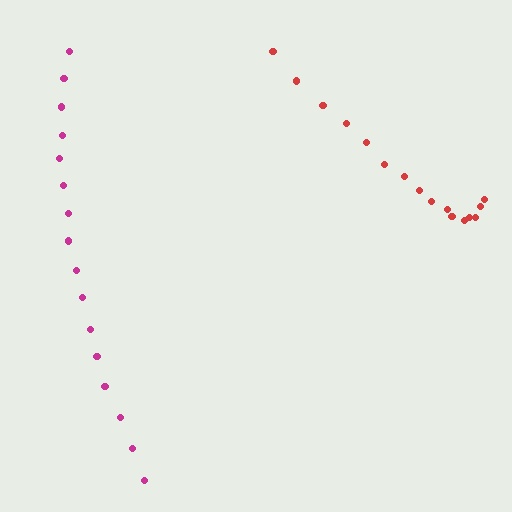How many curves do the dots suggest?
There are 2 distinct paths.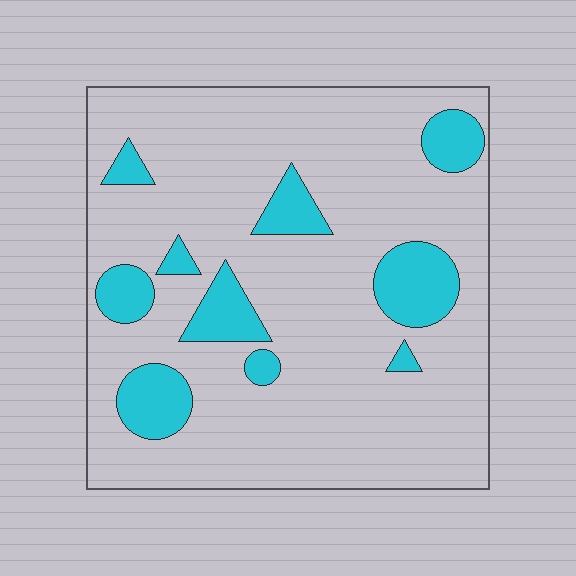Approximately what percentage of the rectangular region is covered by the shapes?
Approximately 15%.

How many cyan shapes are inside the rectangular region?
10.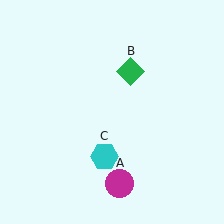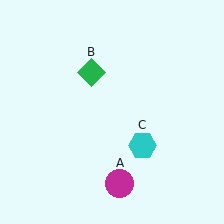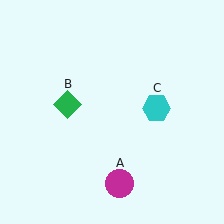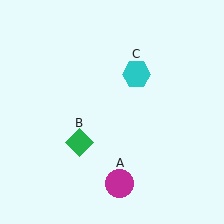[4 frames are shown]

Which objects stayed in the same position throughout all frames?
Magenta circle (object A) remained stationary.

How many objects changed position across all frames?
2 objects changed position: green diamond (object B), cyan hexagon (object C).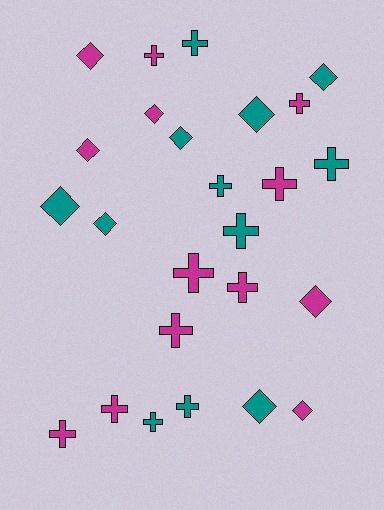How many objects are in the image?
There are 25 objects.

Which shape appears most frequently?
Cross, with 14 objects.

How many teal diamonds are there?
There are 6 teal diamonds.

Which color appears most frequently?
Magenta, with 13 objects.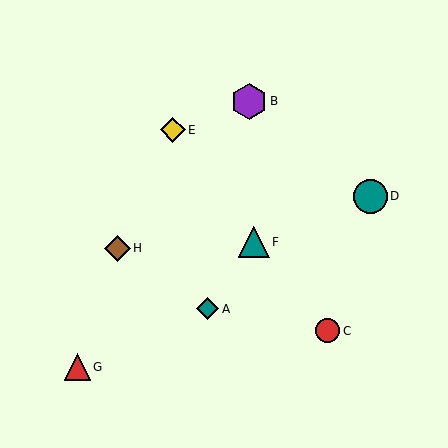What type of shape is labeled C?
Shape C is a red circle.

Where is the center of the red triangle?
The center of the red triangle is at (77, 367).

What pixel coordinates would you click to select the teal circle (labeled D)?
Click at (370, 196) to select the teal circle D.